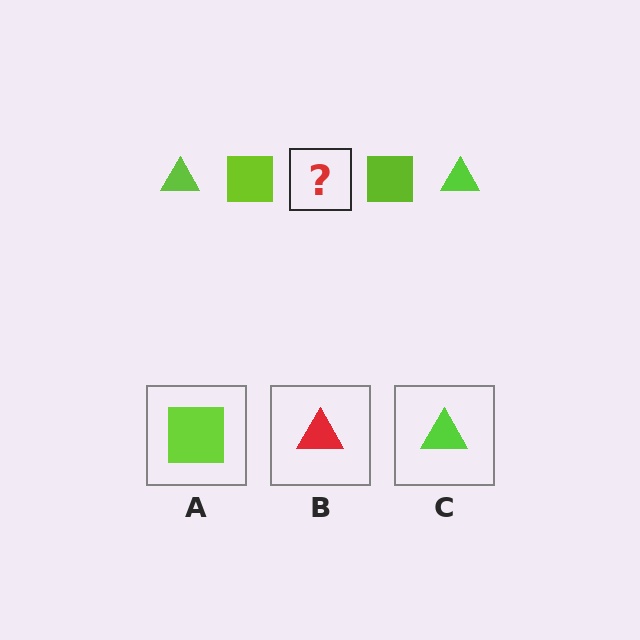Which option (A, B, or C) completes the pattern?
C.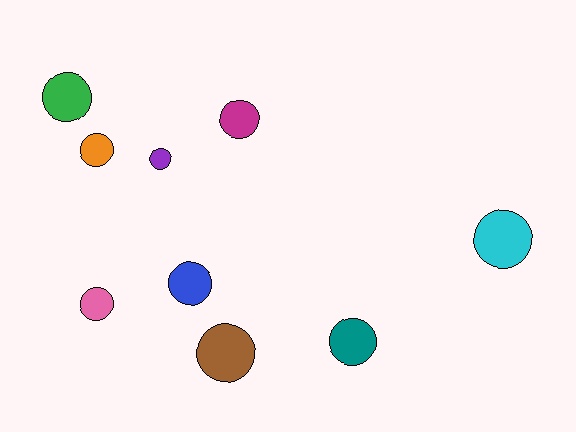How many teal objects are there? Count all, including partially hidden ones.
There is 1 teal object.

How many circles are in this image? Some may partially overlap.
There are 9 circles.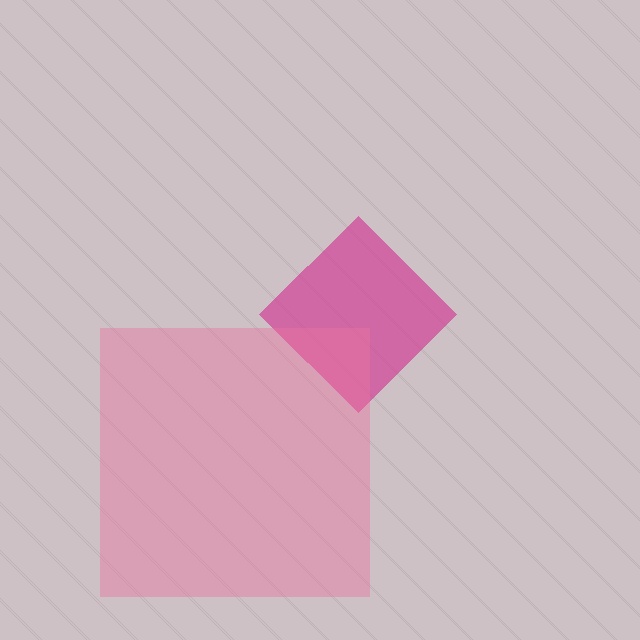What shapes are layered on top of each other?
The layered shapes are: a magenta diamond, a pink square.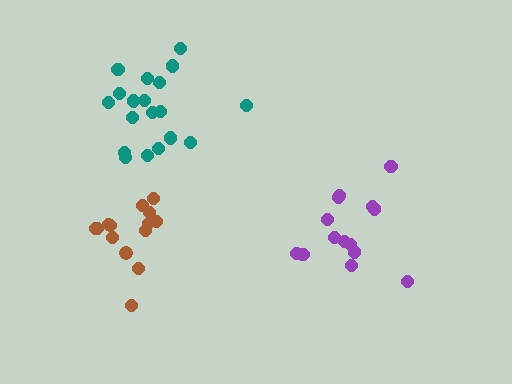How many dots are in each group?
Group 1: 14 dots, Group 2: 19 dots, Group 3: 14 dots (47 total).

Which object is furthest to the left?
The brown cluster is leftmost.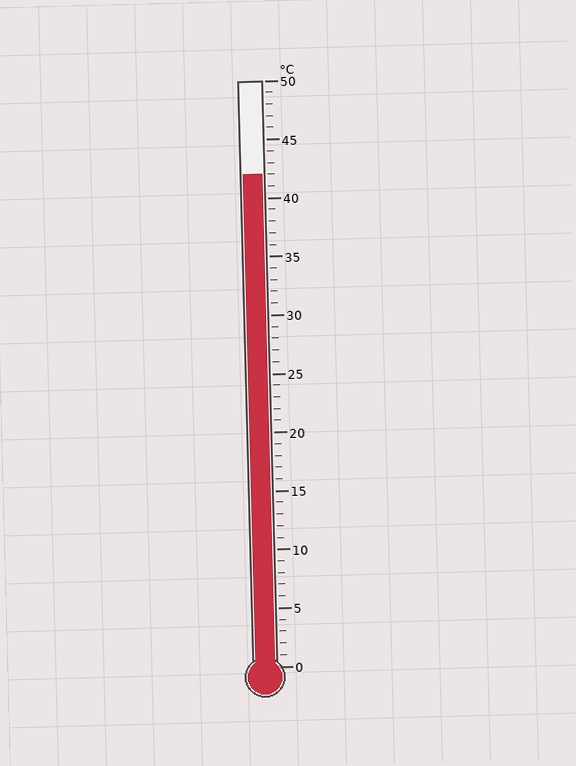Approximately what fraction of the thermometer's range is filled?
The thermometer is filled to approximately 85% of its range.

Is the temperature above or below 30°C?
The temperature is above 30°C.